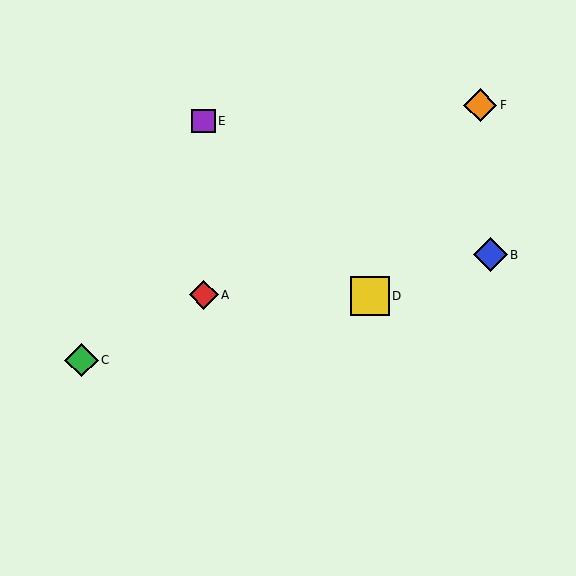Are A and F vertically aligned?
No, A is at x≈204 and F is at x≈480.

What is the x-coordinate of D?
Object D is at x≈370.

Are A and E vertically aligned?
Yes, both are at x≈204.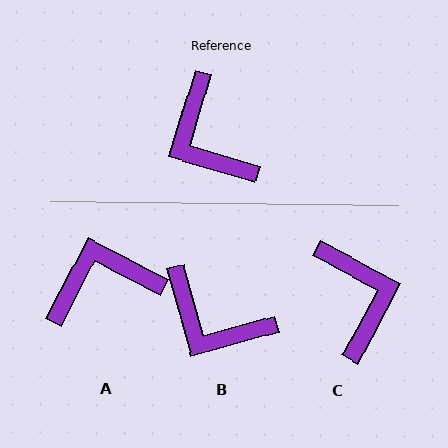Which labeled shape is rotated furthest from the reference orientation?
C, about 168 degrees away.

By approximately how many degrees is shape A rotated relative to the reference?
Approximately 101 degrees clockwise.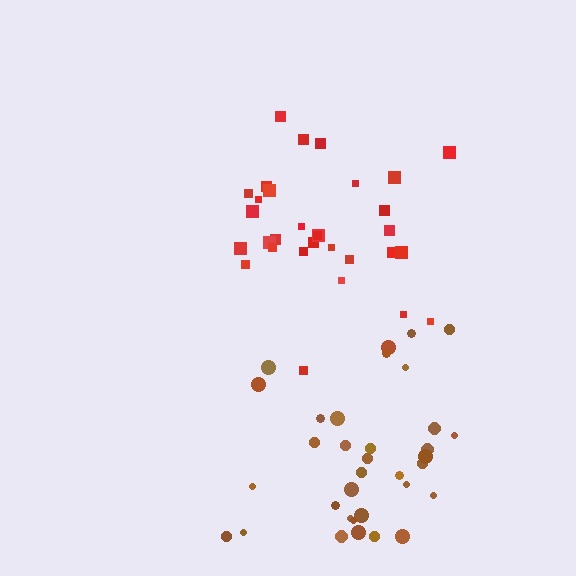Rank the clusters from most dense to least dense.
red, brown.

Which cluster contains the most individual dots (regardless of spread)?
Brown (34).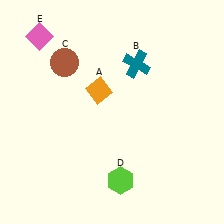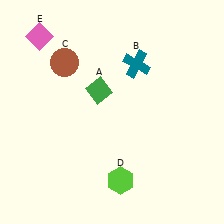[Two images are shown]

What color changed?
The diamond (A) changed from orange in Image 1 to green in Image 2.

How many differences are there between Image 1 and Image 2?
There is 1 difference between the two images.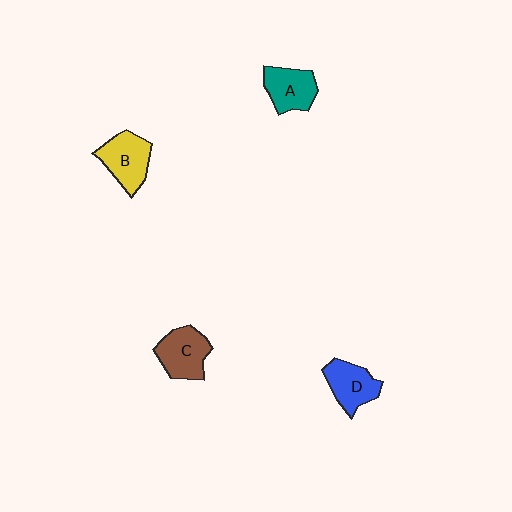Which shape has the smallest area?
Shape A (teal).